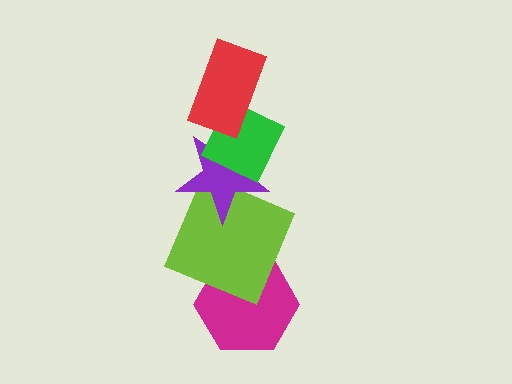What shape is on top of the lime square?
The purple star is on top of the lime square.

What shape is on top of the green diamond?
The red rectangle is on top of the green diamond.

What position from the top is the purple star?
The purple star is 3rd from the top.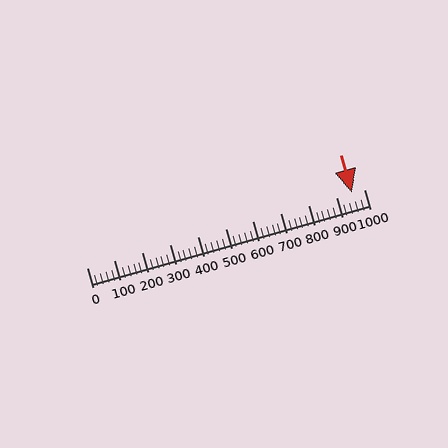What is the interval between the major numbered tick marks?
The major tick marks are spaced 100 units apart.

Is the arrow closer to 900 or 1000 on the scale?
The arrow is closer to 1000.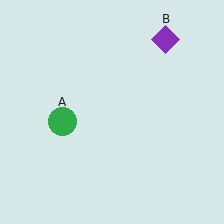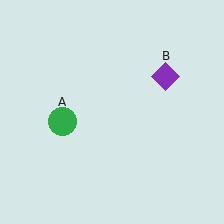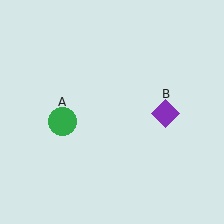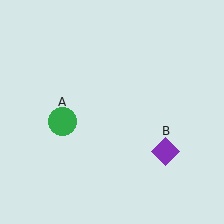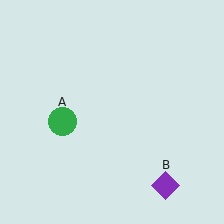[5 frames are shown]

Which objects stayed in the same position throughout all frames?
Green circle (object A) remained stationary.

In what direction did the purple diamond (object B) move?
The purple diamond (object B) moved down.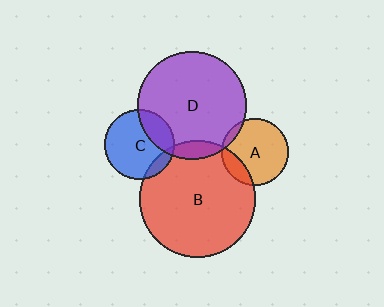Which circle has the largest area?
Circle B (red).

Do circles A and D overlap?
Yes.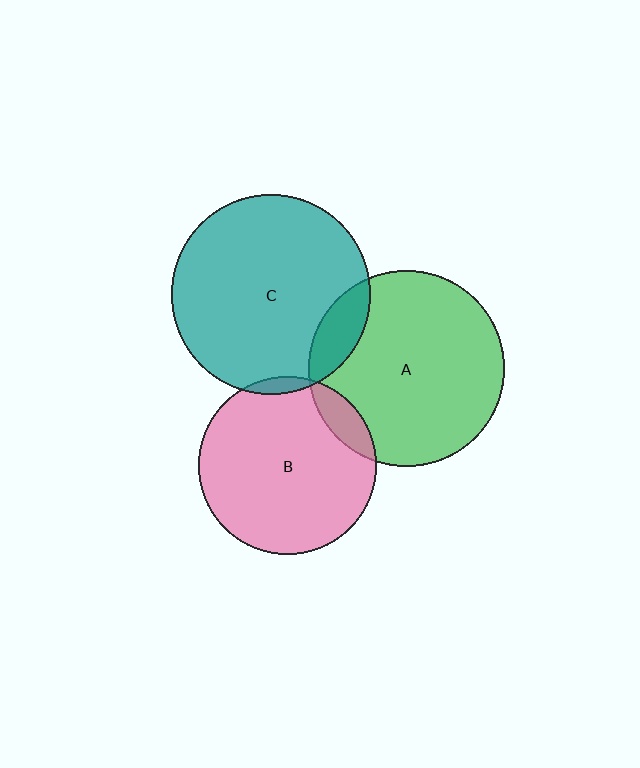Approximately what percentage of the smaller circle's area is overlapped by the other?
Approximately 10%.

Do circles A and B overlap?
Yes.